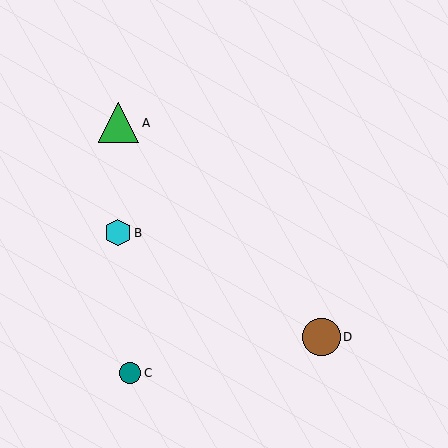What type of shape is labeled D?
Shape D is a brown circle.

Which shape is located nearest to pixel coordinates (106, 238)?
The cyan hexagon (labeled B) at (118, 233) is nearest to that location.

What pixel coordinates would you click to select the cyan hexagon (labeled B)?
Click at (118, 233) to select the cyan hexagon B.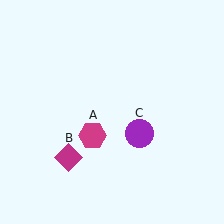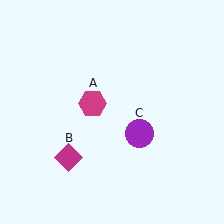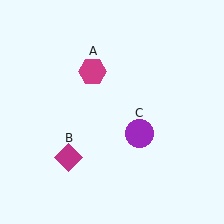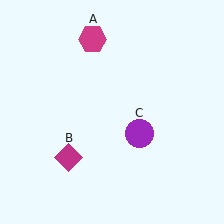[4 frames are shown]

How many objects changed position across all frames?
1 object changed position: magenta hexagon (object A).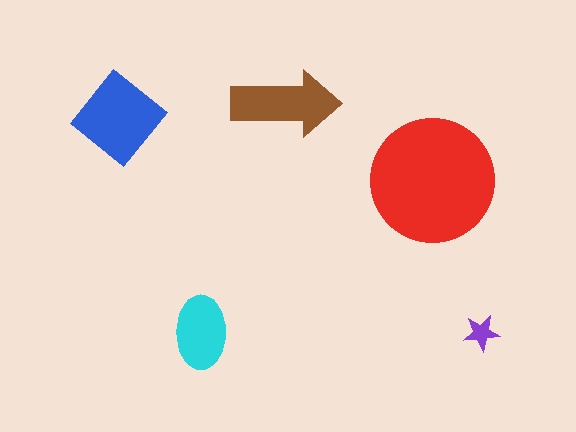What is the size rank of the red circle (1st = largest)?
1st.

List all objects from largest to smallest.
The red circle, the blue diamond, the brown arrow, the cyan ellipse, the purple star.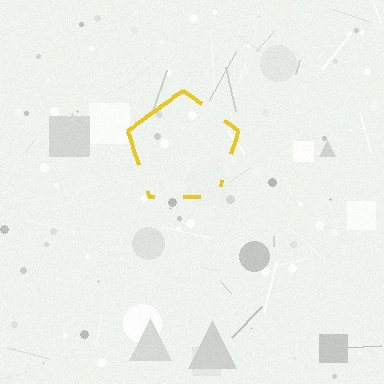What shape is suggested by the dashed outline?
The dashed outline suggests a pentagon.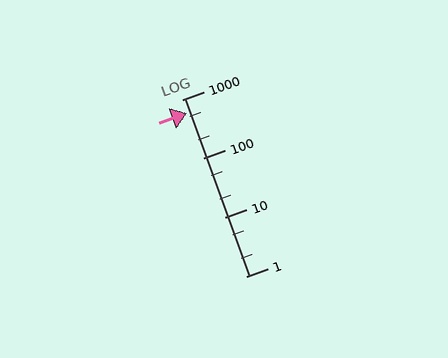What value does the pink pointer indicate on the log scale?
The pointer indicates approximately 590.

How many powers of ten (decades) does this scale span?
The scale spans 3 decades, from 1 to 1000.